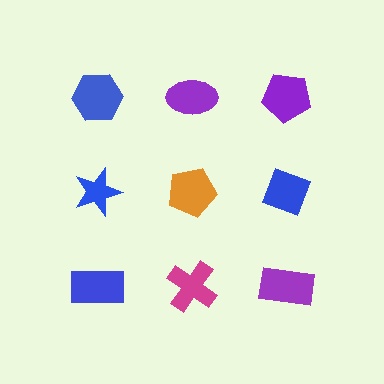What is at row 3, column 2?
A magenta cross.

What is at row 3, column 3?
A purple rectangle.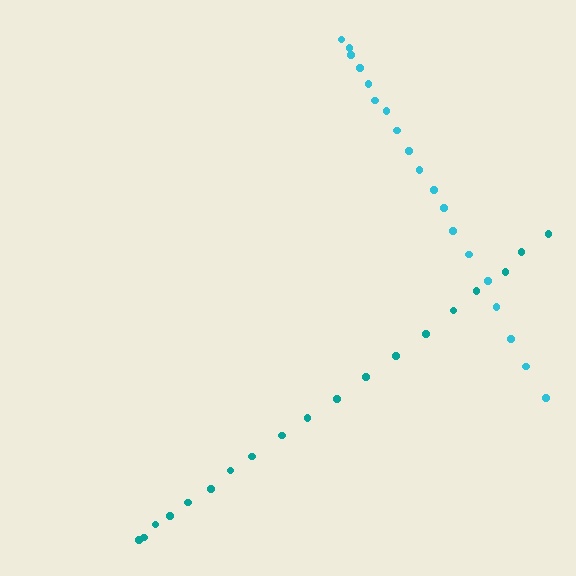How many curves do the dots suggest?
There are 2 distinct paths.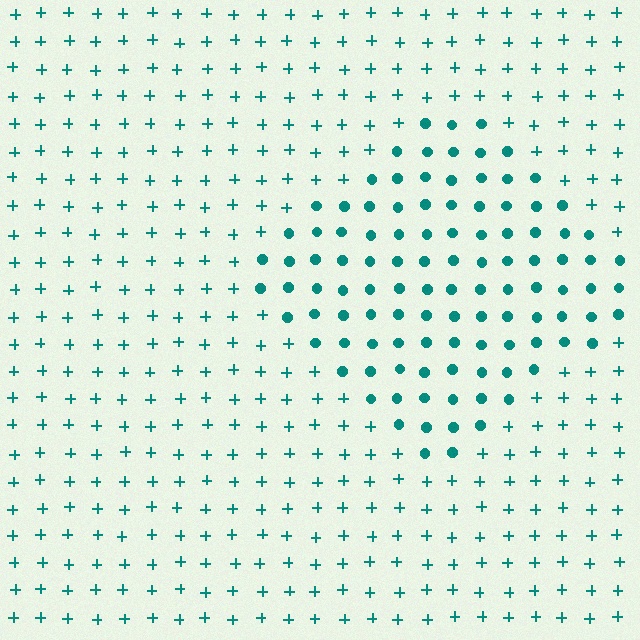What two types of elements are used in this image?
The image uses circles inside the diamond region and plus signs outside it.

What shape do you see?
I see a diamond.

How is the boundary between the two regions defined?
The boundary is defined by a change in element shape: circles inside vs. plus signs outside. All elements share the same color and spacing.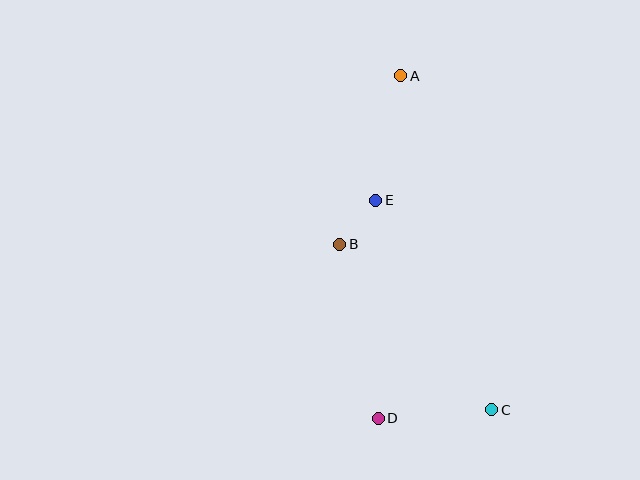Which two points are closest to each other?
Points B and E are closest to each other.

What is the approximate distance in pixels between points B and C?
The distance between B and C is approximately 225 pixels.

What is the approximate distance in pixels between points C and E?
The distance between C and E is approximately 239 pixels.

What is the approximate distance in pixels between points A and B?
The distance between A and B is approximately 179 pixels.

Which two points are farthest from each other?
Points A and C are farthest from each other.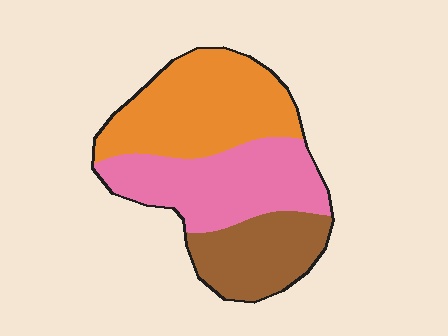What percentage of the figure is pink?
Pink takes up between a quarter and a half of the figure.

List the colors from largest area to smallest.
From largest to smallest: orange, pink, brown.